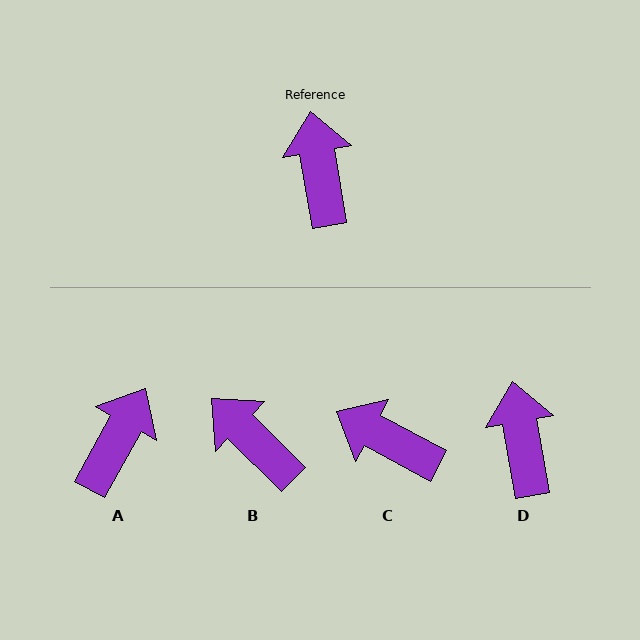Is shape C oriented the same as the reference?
No, it is off by about 52 degrees.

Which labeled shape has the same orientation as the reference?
D.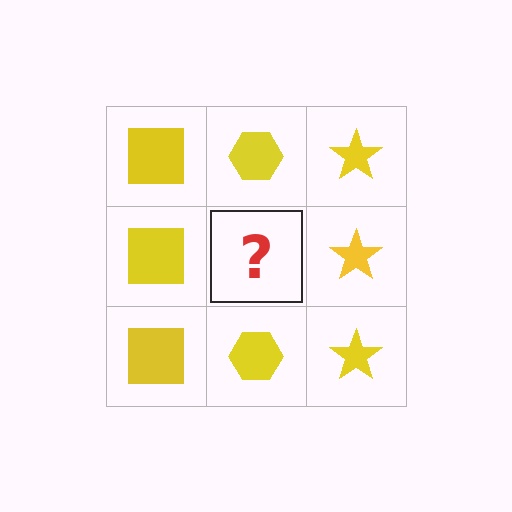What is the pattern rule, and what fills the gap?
The rule is that each column has a consistent shape. The gap should be filled with a yellow hexagon.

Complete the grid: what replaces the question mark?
The question mark should be replaced with a yellow hexagon.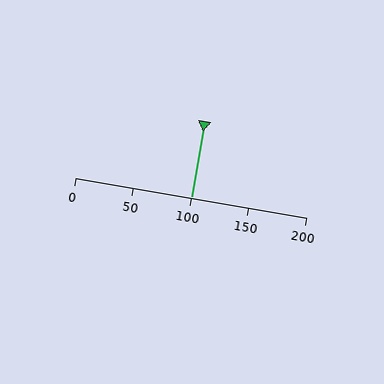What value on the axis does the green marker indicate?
The marker indicates approximately 100.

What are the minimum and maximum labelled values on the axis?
The axis runs from 0 to 200.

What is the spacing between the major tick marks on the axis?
The major ticks are spaced 50 apart.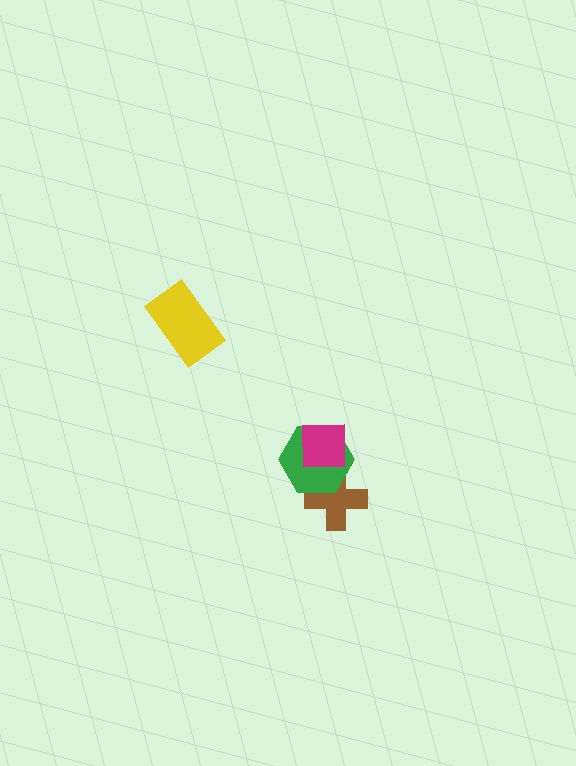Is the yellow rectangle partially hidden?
No, no other shape covers it.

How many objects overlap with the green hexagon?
2 objects overlap with the green hexagon.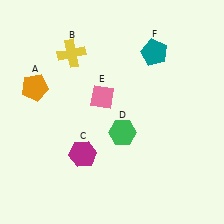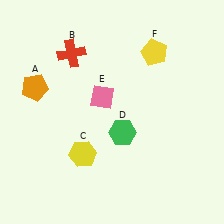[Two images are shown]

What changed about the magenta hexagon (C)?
In Image 1, C is magenta. In Image 2, it changed to yellow.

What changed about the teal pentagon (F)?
In Image 1, F is teal. In Image 2, it changed to yellow.